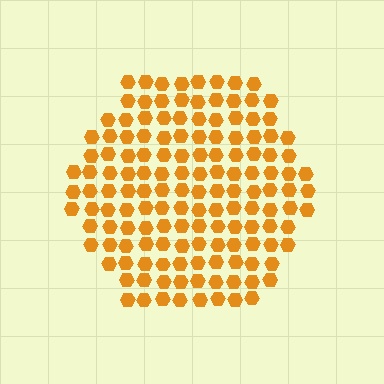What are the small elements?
The small elements are hexagons.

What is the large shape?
The large shape is a hexagon.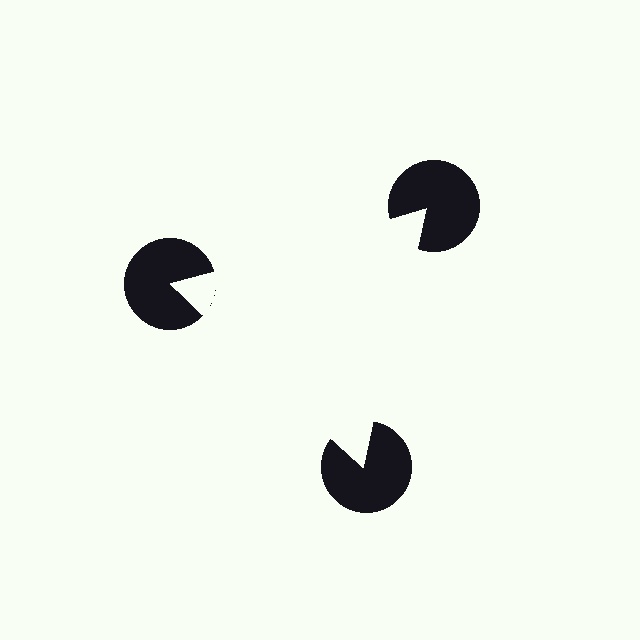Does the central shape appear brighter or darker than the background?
It typically appears slightly brighter than the background, even though no actual brightness change is drawn.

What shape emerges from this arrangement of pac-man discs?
An illusory triangle — its edges are inferred from the aligned wedge cuts in the pac-man discs, not physically drawn.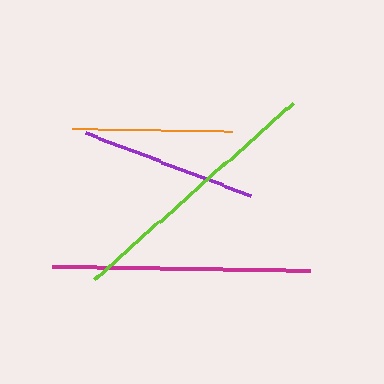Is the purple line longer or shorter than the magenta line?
The magenta line is longer than the purple line.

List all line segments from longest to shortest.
From longest to shortest: lime, magenta, purple, orange.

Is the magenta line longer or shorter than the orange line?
The magenta line is longer than the orange line.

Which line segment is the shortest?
The orange line is the shortest at approximately 160 pixels.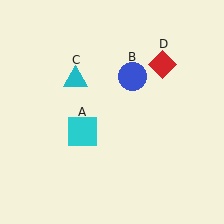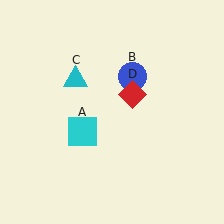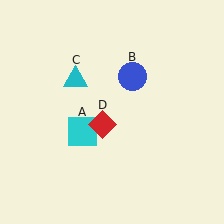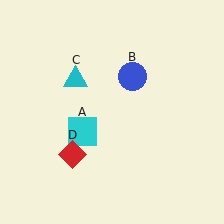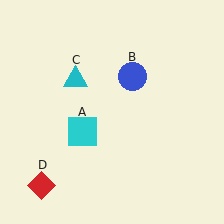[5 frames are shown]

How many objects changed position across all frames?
1 object changed position: red diamond (object D).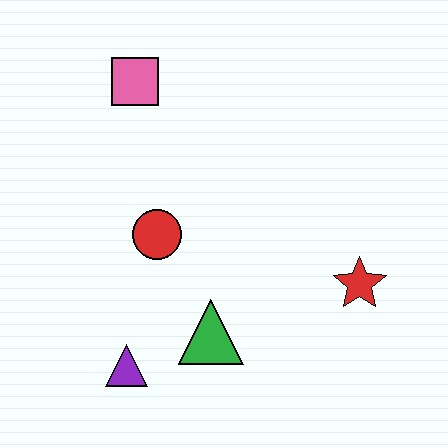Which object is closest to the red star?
The green triangle is closest to the red star.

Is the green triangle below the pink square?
Yes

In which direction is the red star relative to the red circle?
The red star is to the right of the red circle.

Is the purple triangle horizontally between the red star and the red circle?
No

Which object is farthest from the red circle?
The red star is farthest from the red circle.